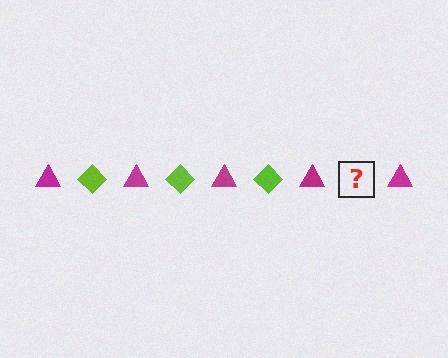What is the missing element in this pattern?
The missing element is a lime diamond.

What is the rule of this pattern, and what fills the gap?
The rule is that the pattern alternates between magenta triangle and lime diamond. The gap should be filled with a lime diamond.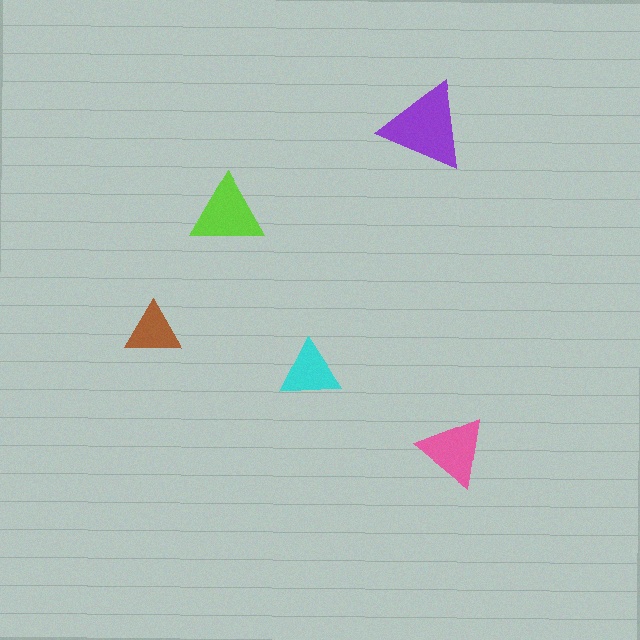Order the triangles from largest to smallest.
the purple one, the lime one, the pink one, the cyan one, the brown one.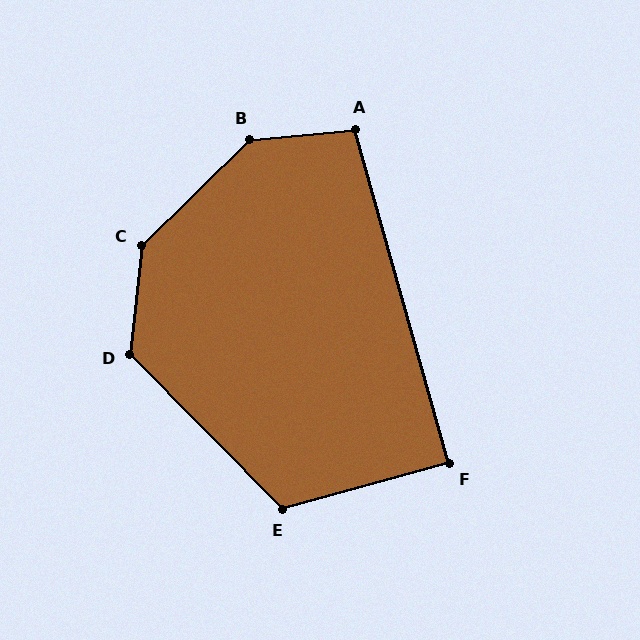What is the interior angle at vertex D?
Approximately 129 degrees (obtuse).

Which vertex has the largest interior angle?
B, at approximately 141 degrees.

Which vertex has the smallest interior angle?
F, at approximately 90 degrees.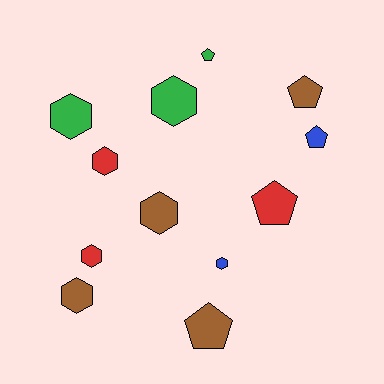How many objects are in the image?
There are 12 objects.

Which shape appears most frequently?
Hexagon, with 7 objects.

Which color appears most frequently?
Brown, with 4 objects.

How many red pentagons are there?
There is 1 red pentagon.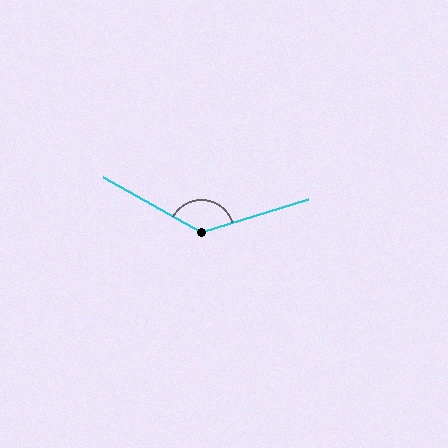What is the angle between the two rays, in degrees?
Approximately 133 degrees.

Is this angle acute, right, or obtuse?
It is obtuse.